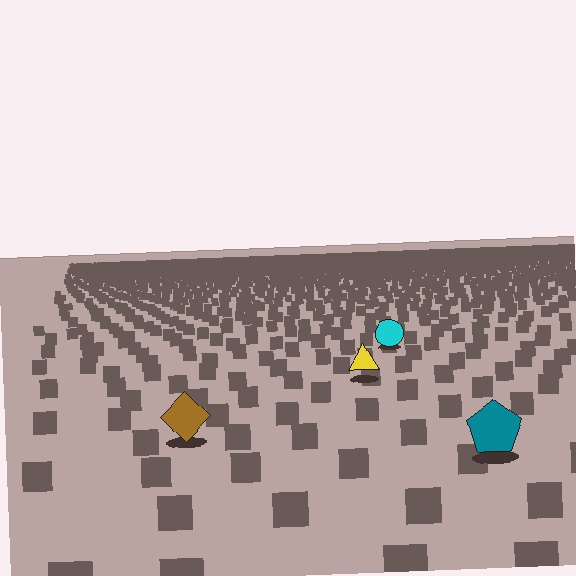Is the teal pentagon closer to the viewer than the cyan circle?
Yes. The teal pentagon is closer — you can tell from the texture gradient: the ground texture is coarser near it.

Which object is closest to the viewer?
The teal pentagon is closest. The texture marks near it are larger and more spread out.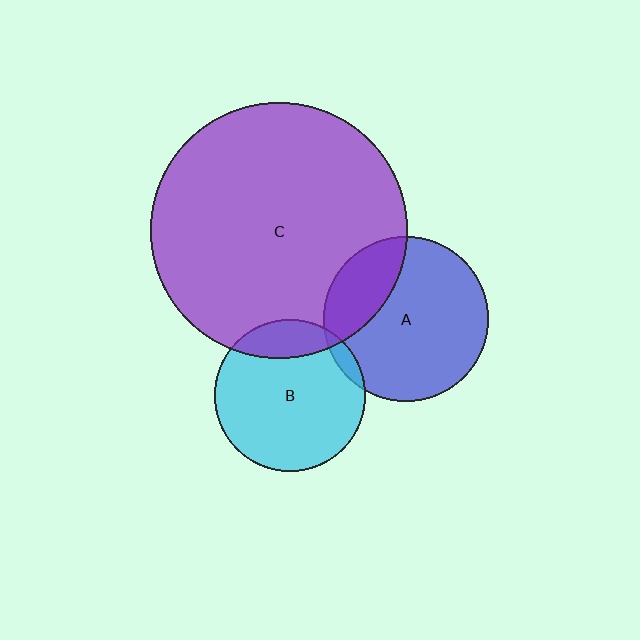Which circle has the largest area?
Circle C (purple).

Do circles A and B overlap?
Yes.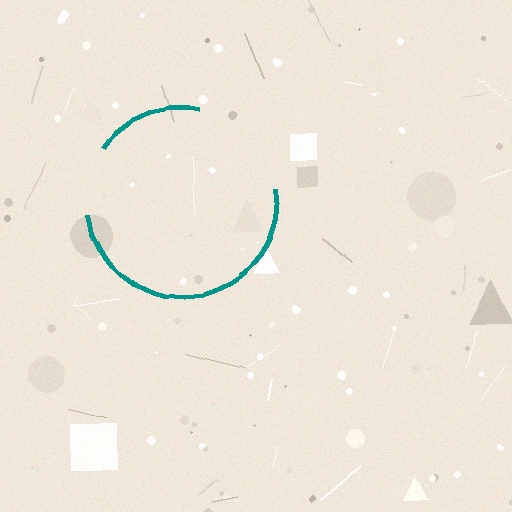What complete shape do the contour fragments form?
The contour fragments form a circle.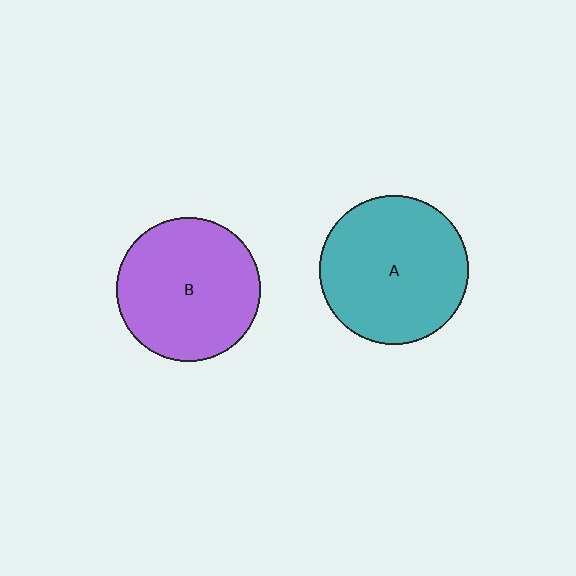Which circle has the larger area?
Circle A (teal).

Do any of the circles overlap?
No, none of the circles overlap.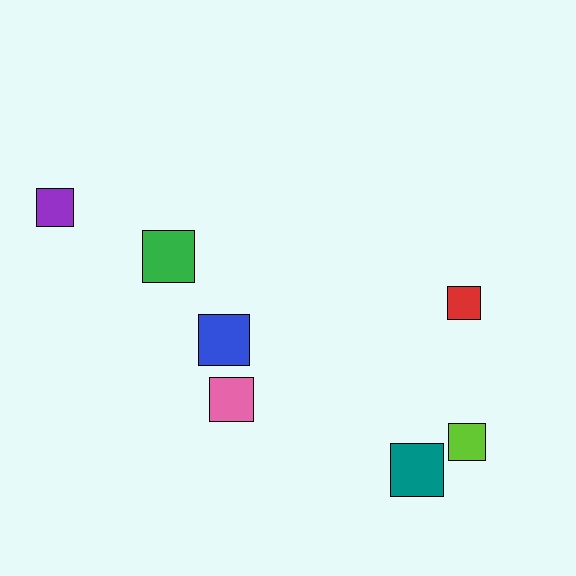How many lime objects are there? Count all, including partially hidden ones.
There is 1 lime object.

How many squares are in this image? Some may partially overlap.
There are 7 squares.